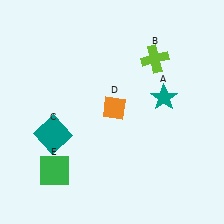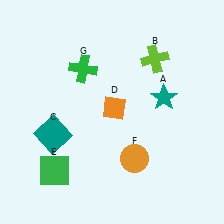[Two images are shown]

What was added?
An orange circle (F), a green cross (G) were added in Image 2.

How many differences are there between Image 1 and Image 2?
There are 2 differences between the two images.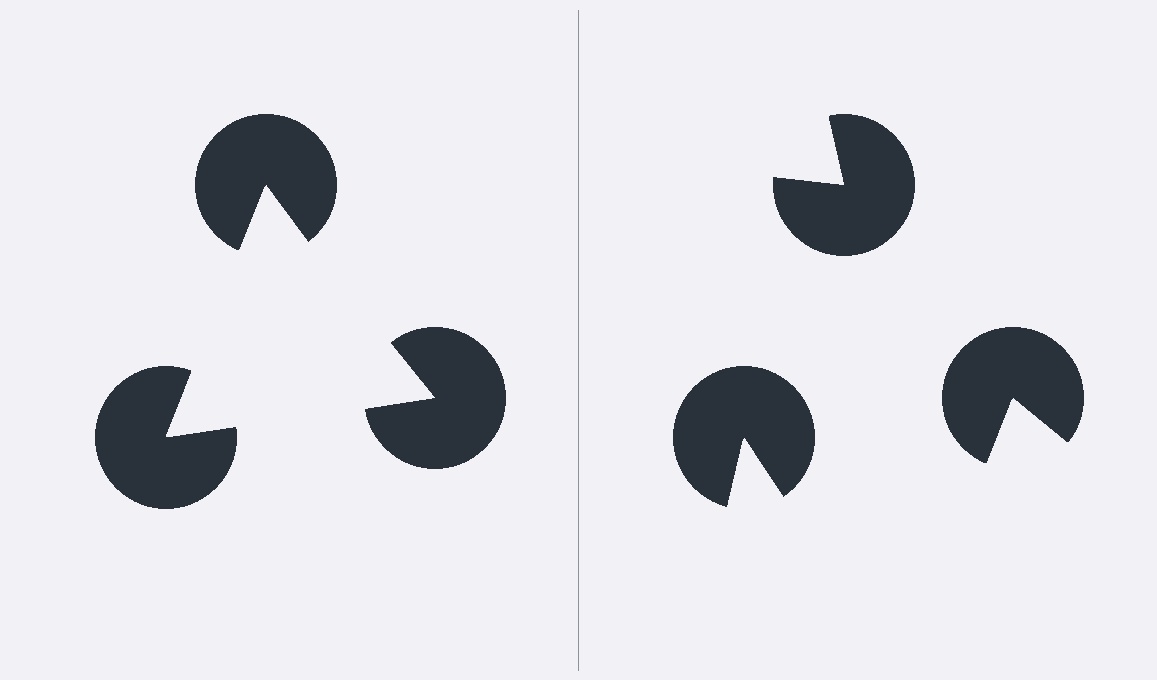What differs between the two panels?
The pac-man discs are positioned identically on both sides; only the wedge orientations differ. On the left they align to a triangle; on the right they are misaligned.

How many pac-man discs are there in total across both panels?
6 — 3 on each side.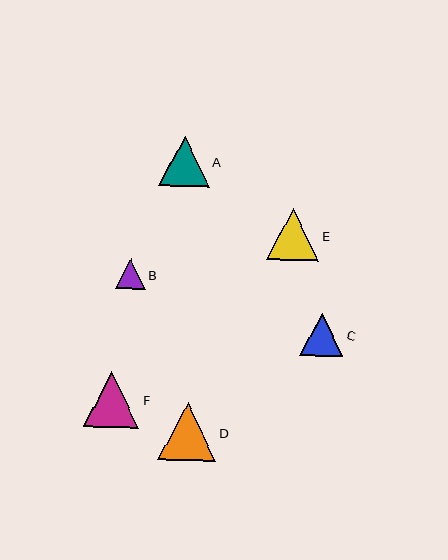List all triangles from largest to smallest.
From largest to smallest: D, F, E, A, C, B.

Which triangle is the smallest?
Triangle B is the smallest with a size of approximately 29 pixels.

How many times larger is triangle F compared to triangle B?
Triangle F is approximately 1.9 times the size of triangle B.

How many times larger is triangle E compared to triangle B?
Triangle E is approximately 1.8 times the size of triangle B.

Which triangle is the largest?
Triangle D is the largest with a size of approximately 58 pixels.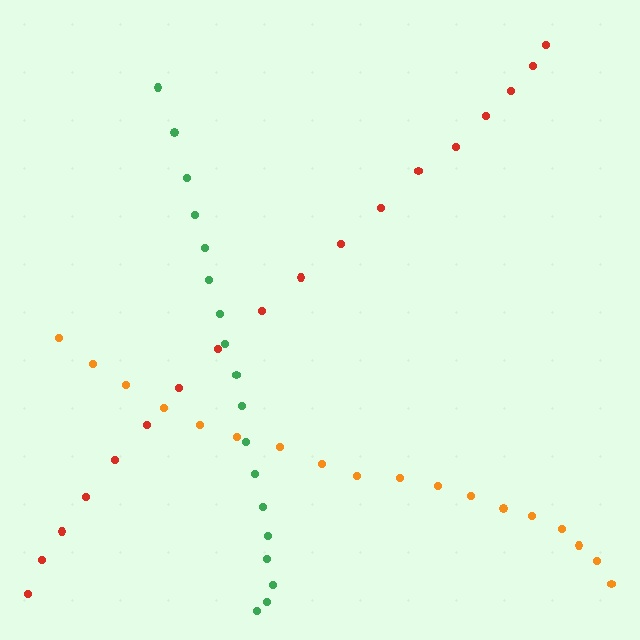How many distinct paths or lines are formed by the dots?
There are 3 distinct paths.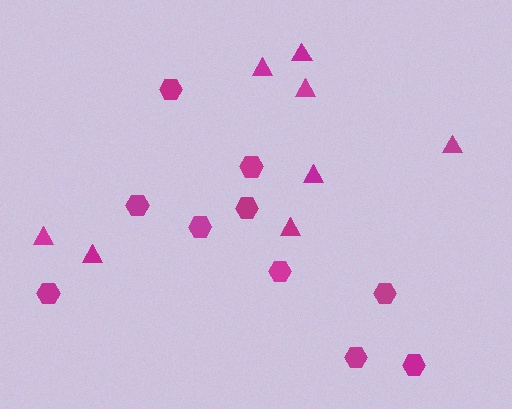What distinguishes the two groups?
There are 2 groups: one group of triangles (8) and one group of hexagons (10).